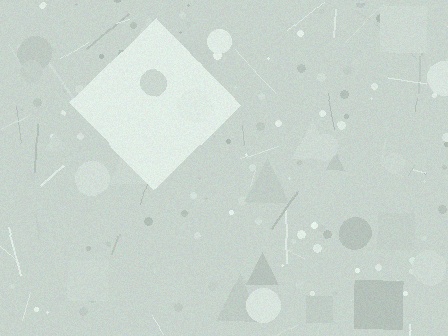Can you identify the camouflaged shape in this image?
The camouflaged shape is a diamond.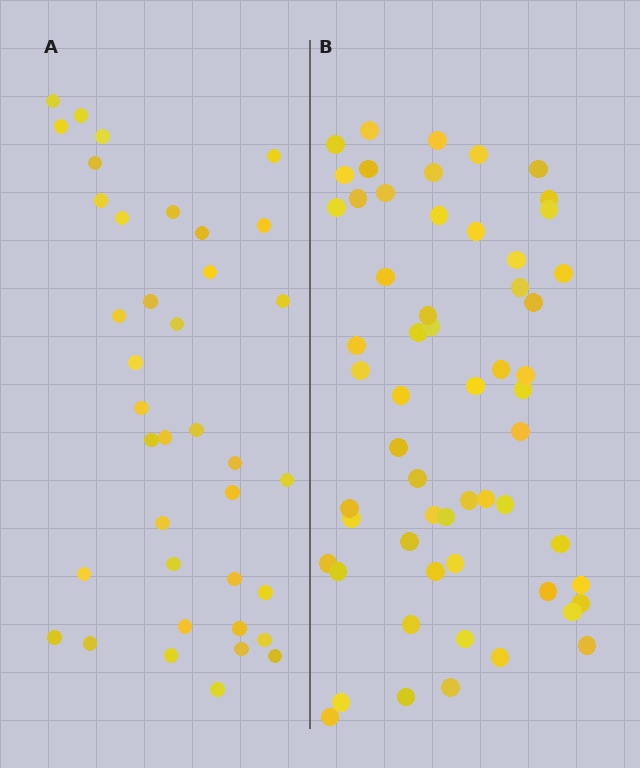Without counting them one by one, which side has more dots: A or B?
Region B (the right region) has more dots.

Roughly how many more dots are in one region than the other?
Region B has approximately 20 more dots than region A.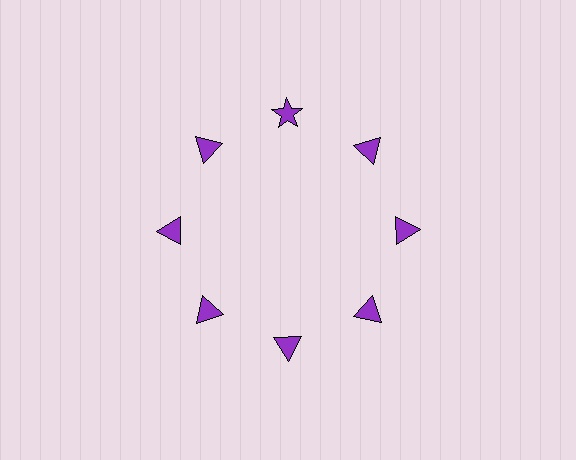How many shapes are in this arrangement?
There are 8 shapes arranged in a ring pattern.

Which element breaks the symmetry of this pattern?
The purple star at roughly the 12 o'clock position breaks the symmetry. All other shapes are purple triangles.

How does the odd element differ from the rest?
It has a different shape: star instead of triangle.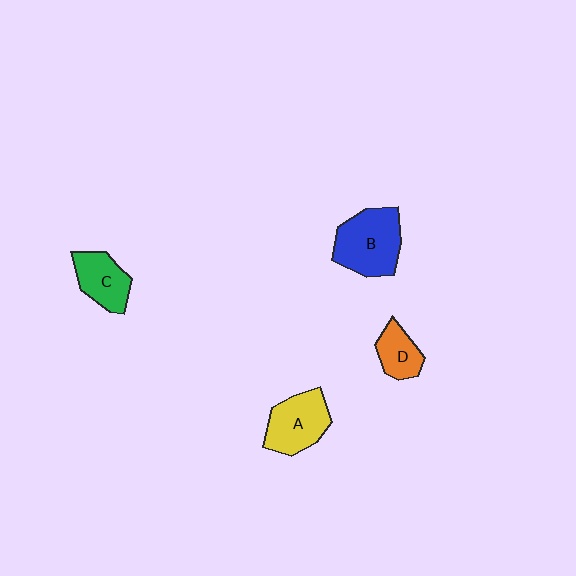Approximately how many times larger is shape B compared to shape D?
Approximately 2.0 times.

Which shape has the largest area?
Shape B (blue).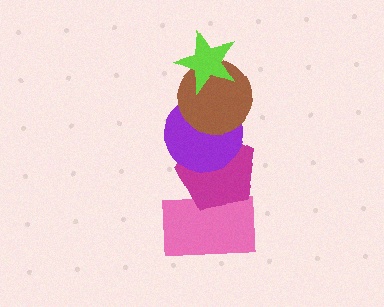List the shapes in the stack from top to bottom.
From top to bottom: the lime star, the brown circle, the purple circle, the magenta pentagon, the pink rectangle.